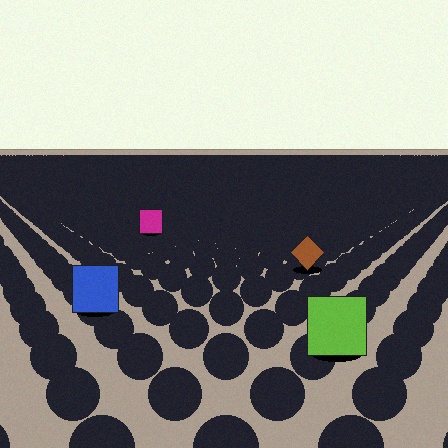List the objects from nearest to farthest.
From nearest to farthest: the lime square, the blue square, the brown diamond, the magenta square.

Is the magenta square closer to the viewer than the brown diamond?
No. The brown diamond is closer — you can tell from the texture gradient: the ground texture is coarser near it.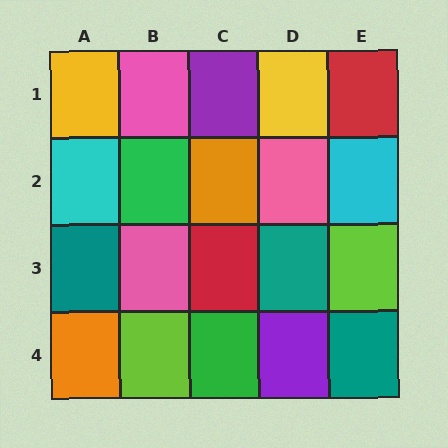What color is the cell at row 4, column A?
Orange.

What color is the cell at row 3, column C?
Red.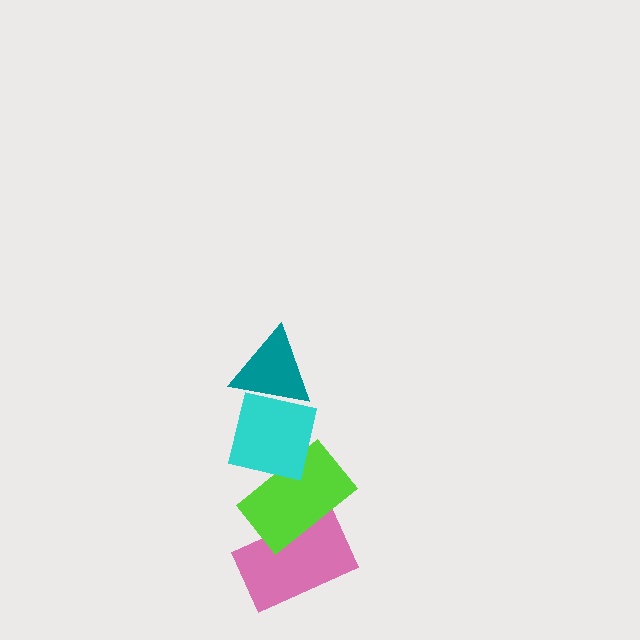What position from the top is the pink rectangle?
The pink rectangle is 4th from the top.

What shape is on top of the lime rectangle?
The cyan square is on top of the lime rectangle.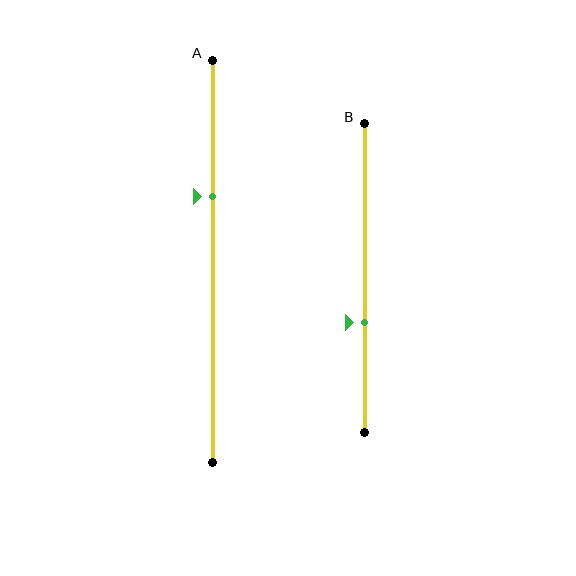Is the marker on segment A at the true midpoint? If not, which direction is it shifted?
No, the marker on segment A is shifted upward by about 16% of the segment length.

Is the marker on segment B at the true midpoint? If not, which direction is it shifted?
No, the marker on segment B is shifted downward by about 14% of the segment length.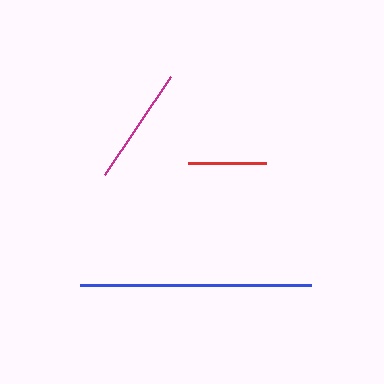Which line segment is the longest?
The blue line is the longest at approximately 232 pixels.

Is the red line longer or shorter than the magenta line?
The magenta line is longer than the red line.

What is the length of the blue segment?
The blue segment is approximately 232 pixels long.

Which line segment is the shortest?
The red line is the shortest at approximately 77 pixels.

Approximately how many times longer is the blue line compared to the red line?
The blue line is approximately 3.0 times the length of the red line.